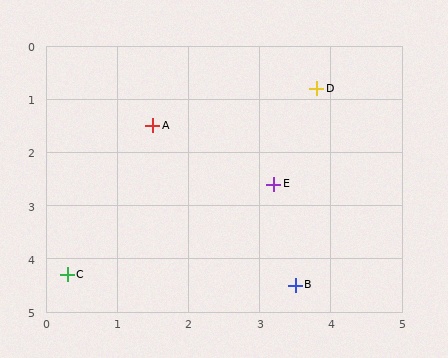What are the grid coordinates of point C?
Point C is at approximately (0.3, 4.3).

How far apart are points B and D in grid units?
Points B and D are about 3.7 grid units apart.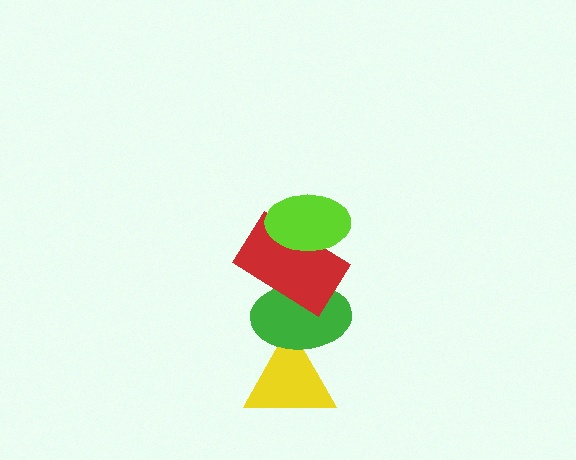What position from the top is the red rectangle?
The red rectangle is 2nd from the top.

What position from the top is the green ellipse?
The green ellipse is 3rd from the top.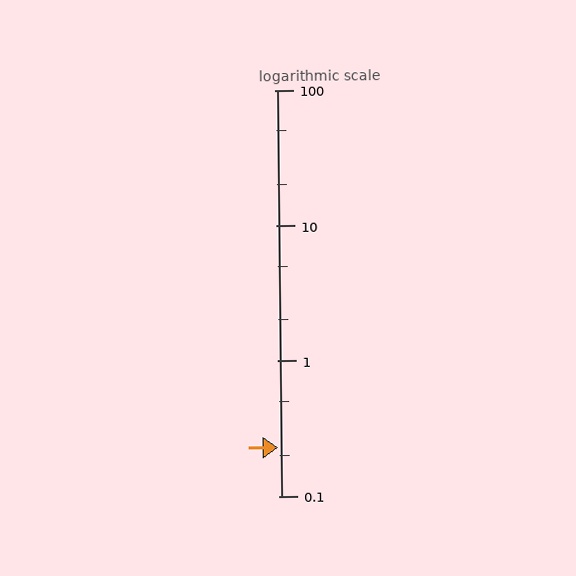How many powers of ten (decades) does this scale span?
The scale spans 3 decades, from 0.1 to 100.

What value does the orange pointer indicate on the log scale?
The pointer indicates approximately 0.23.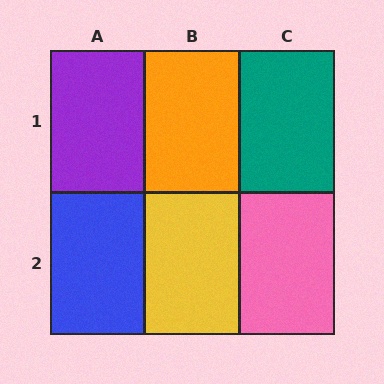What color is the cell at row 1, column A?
Purple.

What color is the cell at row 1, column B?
Orange.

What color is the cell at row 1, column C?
Teal.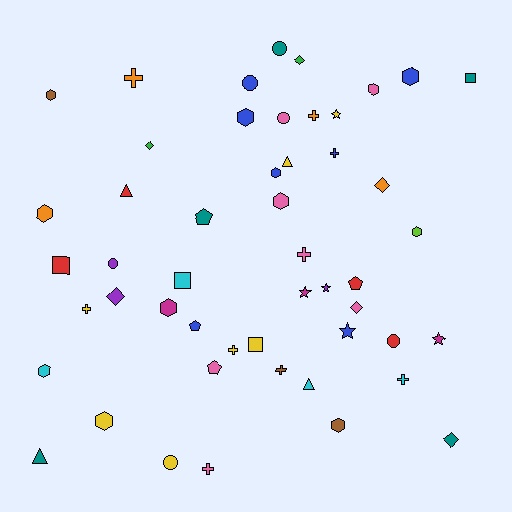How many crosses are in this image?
There are 9 crosses.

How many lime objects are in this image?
There is 1 lime object.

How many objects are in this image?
There are 50 objects.